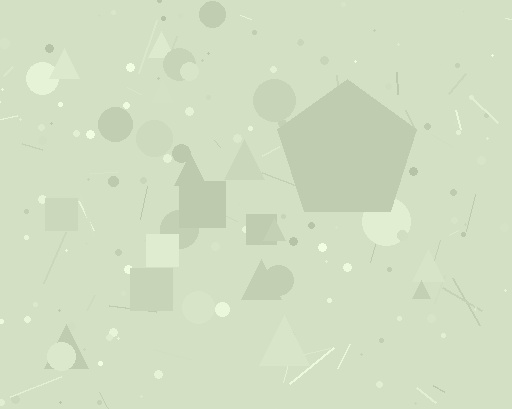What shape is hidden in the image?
A pentagon is hidden in the image.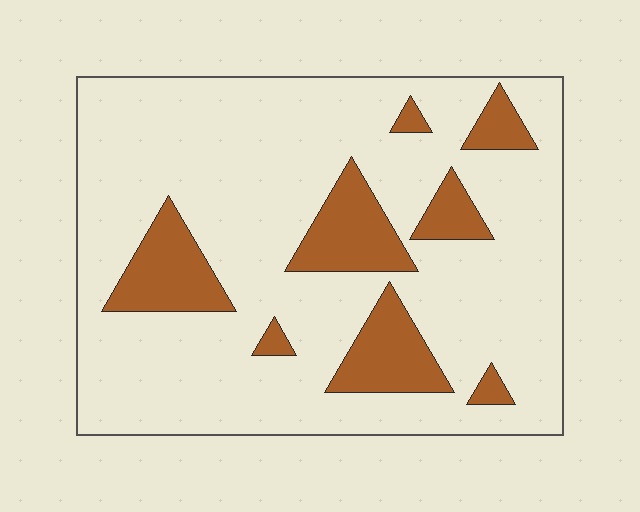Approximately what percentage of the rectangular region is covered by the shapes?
Approximately 20%.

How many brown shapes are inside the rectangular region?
8.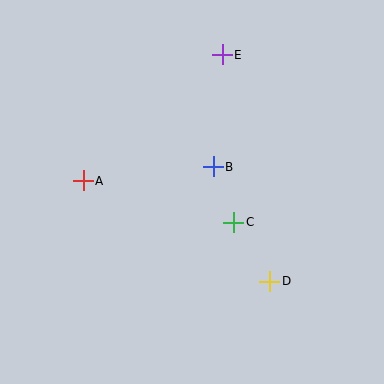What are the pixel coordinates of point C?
Point C is at (234, 222).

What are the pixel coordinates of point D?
Point D is at (270, 281).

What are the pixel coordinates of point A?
Point A is at (83, 181).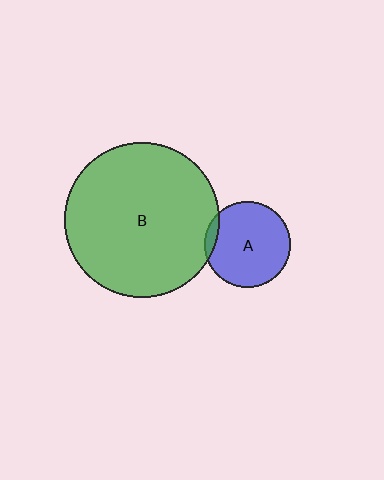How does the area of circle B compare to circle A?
Approximately 3.2 times.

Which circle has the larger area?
Circle B (green).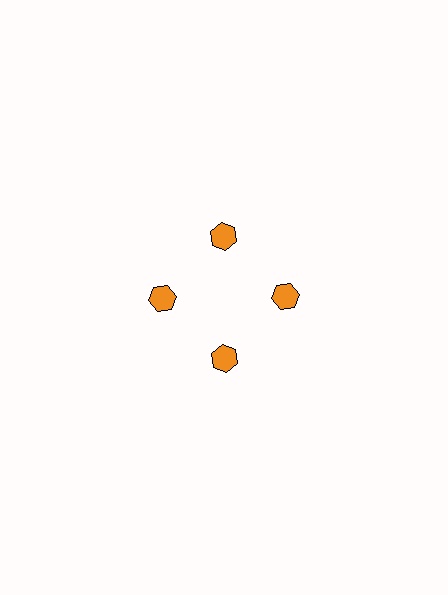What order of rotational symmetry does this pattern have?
This pattern has 4-fold rotational symmetry.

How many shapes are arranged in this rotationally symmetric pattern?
There are 4 shapes, arranged in 4 groups of 1.